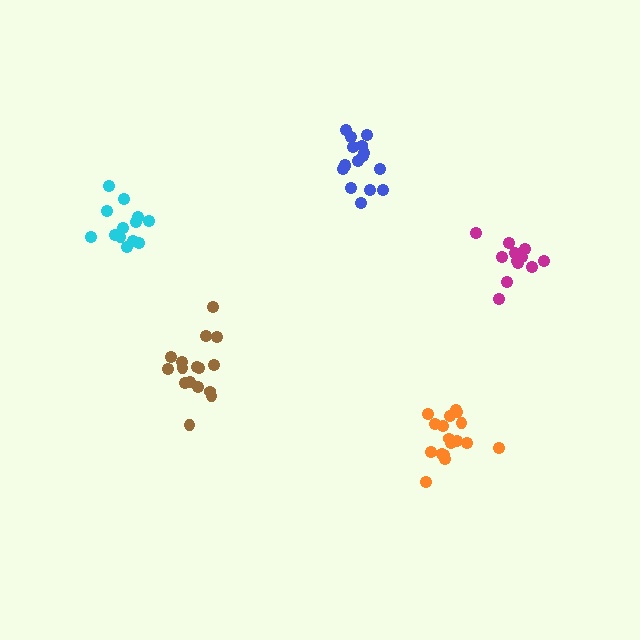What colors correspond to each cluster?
The clusters are colored: cyan, magenta, orange, brown, blue.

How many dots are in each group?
Group 1: 13 dots, Group 2: 12 dots, Group 3: 17 dots, Group 4: 16 dots, Group 5: 16 dots (74 total).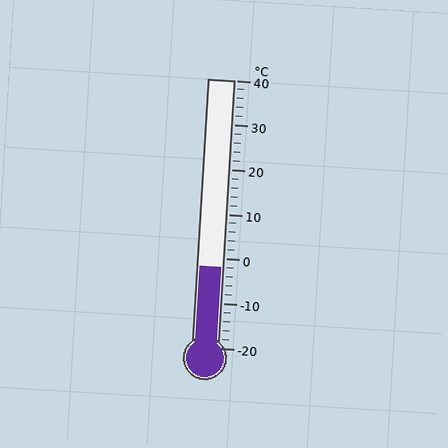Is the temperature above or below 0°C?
The temperature is below 0°C.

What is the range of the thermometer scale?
The thermometer scale ranges from -20°C to 40°C.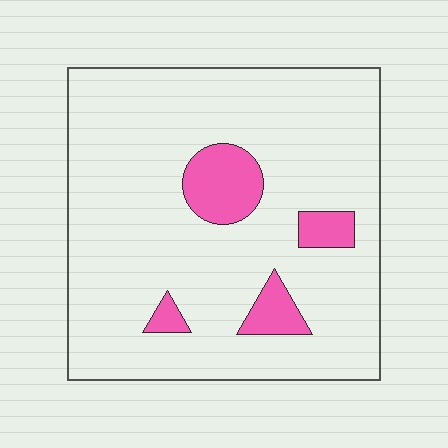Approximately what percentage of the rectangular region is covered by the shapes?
Approximately 10%.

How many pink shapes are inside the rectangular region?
4.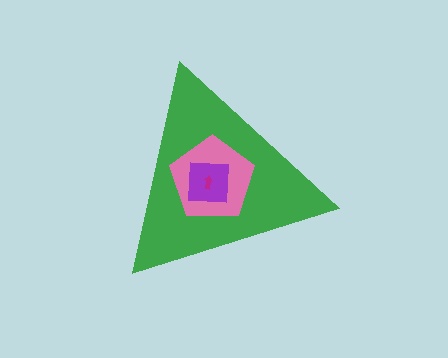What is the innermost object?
The magenta arrow.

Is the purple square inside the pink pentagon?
Yes.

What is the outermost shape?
The green triangle.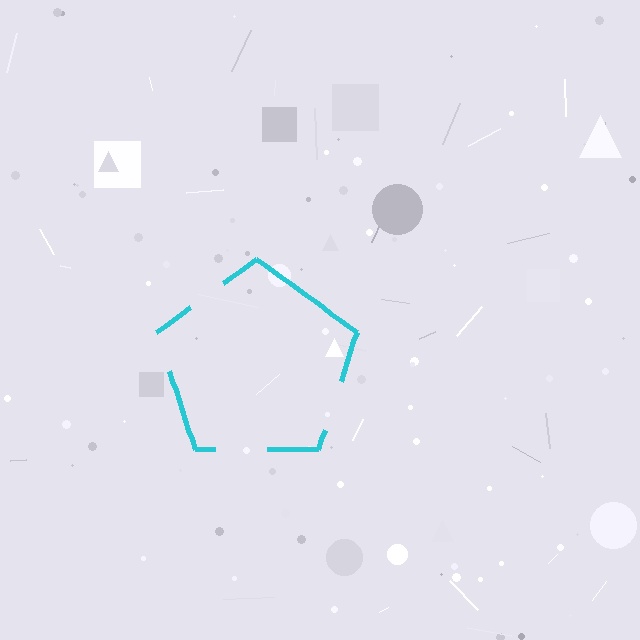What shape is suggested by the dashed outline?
The dashed outline suggests a pentagon.